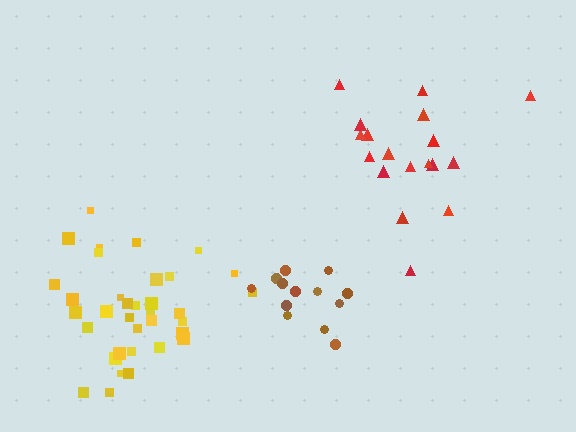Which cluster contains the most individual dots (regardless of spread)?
Yellow (35).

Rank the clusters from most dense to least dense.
brown, yellow, red.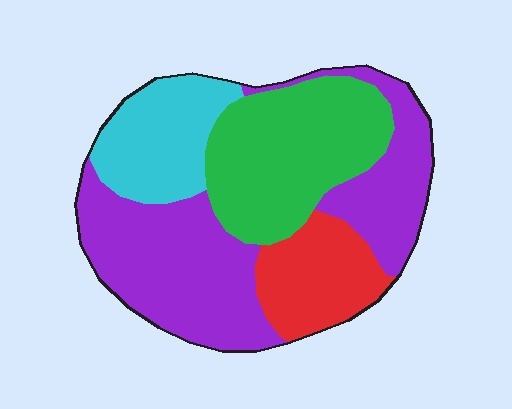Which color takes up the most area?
Purple, at roughly 40%.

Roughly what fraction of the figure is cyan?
Cyan covers about 15% of the figure.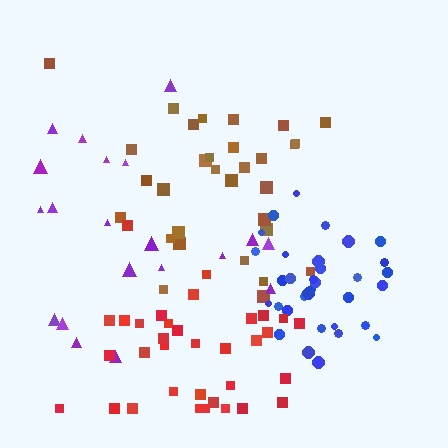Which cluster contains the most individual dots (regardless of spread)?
Red (34).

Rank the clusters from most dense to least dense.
blue, red, brown, purple.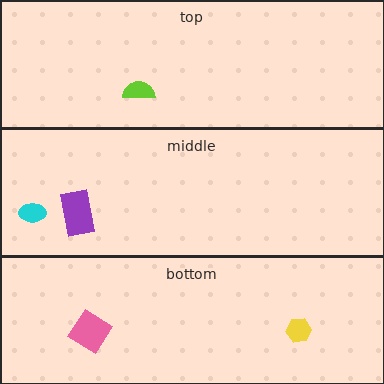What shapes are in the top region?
The lime semicircle.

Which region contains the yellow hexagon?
The bottom region.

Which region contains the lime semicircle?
The top region.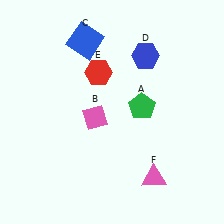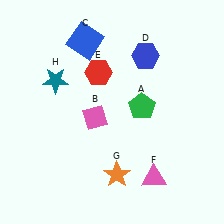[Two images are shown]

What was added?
An orange star (G), a teal star (H) were added in Image 2.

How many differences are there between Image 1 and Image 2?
There are 2 differences between the two images.